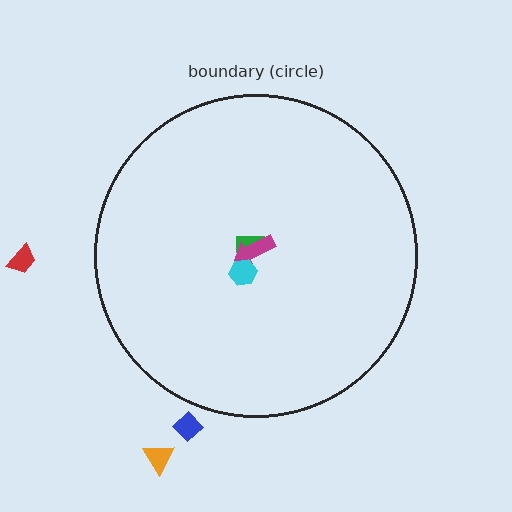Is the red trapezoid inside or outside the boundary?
Outside.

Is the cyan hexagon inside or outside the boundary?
Inside.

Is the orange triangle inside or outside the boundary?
Outside.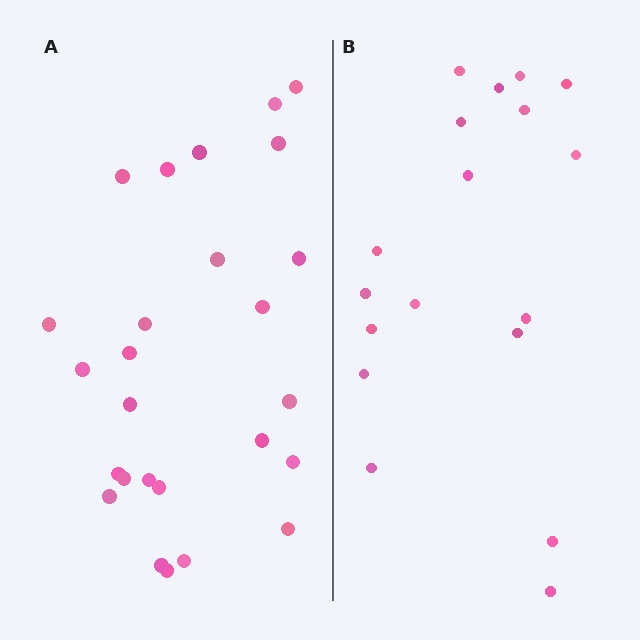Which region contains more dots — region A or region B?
Region A (the left region) has more dots.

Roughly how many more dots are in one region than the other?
Region A has roughly 8 or so more dots than region B.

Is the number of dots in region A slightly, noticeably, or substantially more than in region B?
Region A has noticeably more, but not dramatically so. The ratio is roughly 1.4 to 1.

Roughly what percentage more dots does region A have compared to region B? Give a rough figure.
About 45% more.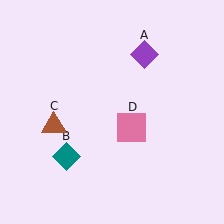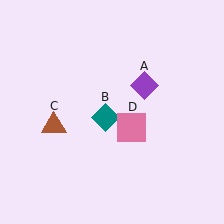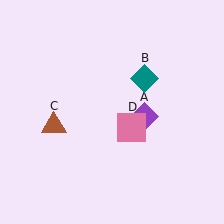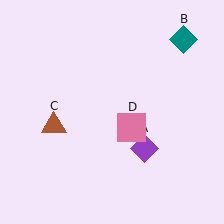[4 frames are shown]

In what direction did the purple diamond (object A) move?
The purple diamond (object A) moved down.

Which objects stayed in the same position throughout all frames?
Brown triangle (object C) and pink square (object D) remained stationary.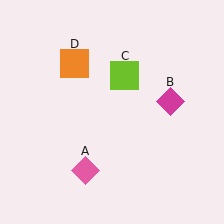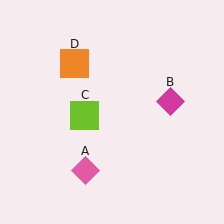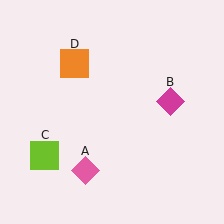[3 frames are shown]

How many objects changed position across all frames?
1 object changed position: lime square (object C).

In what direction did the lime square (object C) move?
The lime square (object C) moved down and to the left.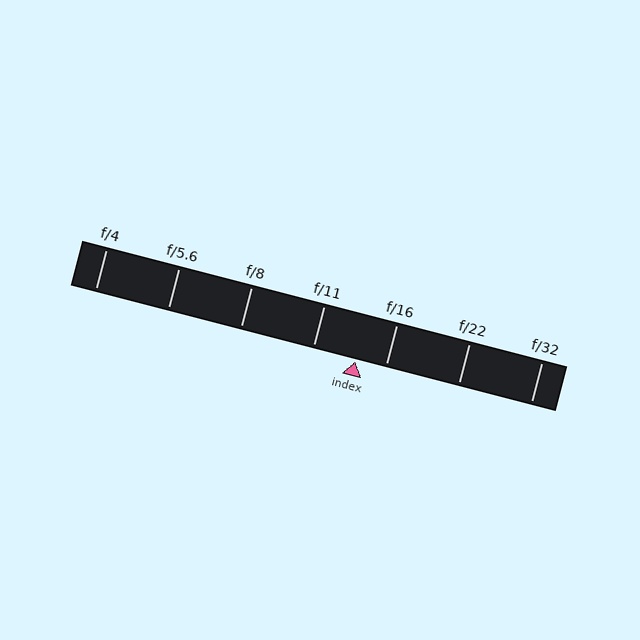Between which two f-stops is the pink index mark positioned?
The index mark is between f/11 and f/16.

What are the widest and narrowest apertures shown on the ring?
The widest aperture shown is f/4 and the narrowest is f/32.